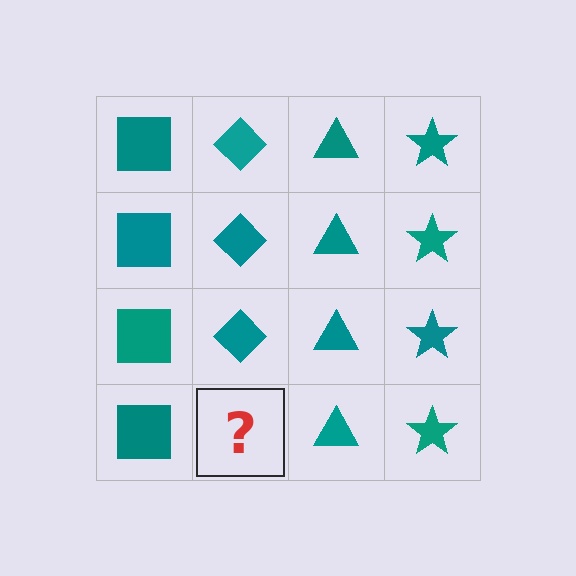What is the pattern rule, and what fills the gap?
The rule is that each column has a consistent shape. The gap should be filled with a teal diamond.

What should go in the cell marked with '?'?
The missing cell should contain a teal diamond.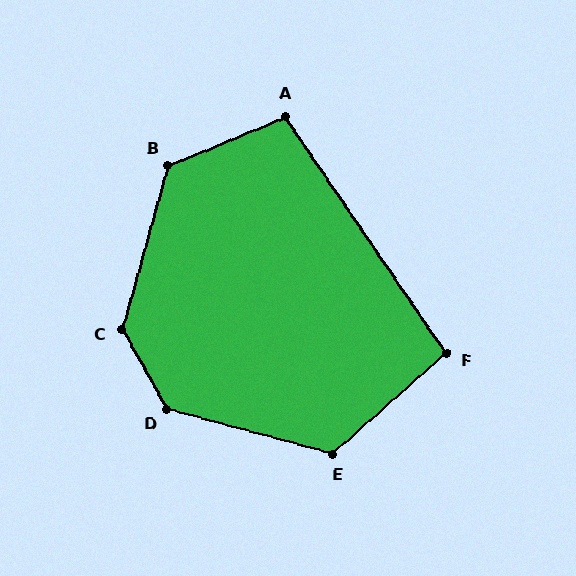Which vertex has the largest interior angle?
C, at approximately 135 degrees.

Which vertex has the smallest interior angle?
F, at approximately 97 degrees.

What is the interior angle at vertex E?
Approximately 123 degrees (obtuse).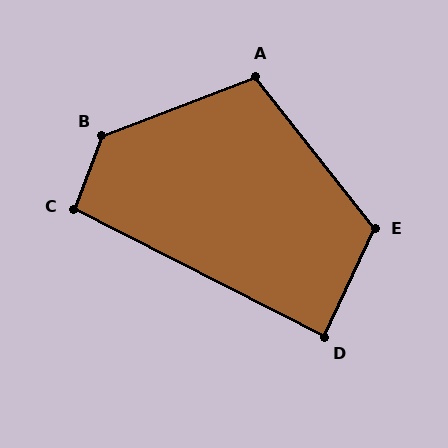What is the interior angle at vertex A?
Approximately 107 degrees (obtuse).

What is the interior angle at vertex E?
Approximately 117 degrees (obtuse).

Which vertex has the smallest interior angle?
D, at approximately 88 degrees.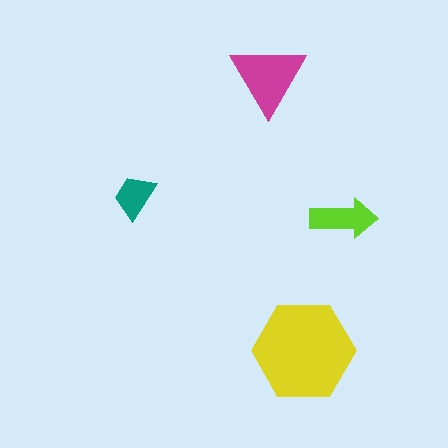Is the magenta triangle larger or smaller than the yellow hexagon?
Smaller.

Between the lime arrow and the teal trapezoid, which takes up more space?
The lime arrow.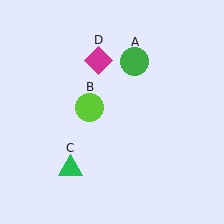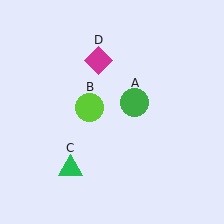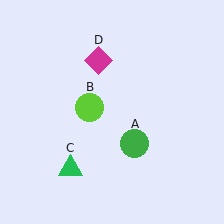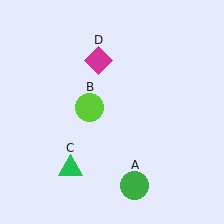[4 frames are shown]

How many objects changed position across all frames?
1 object changed position: green circle (object A).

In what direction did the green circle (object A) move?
The green circle (object A) moved down.